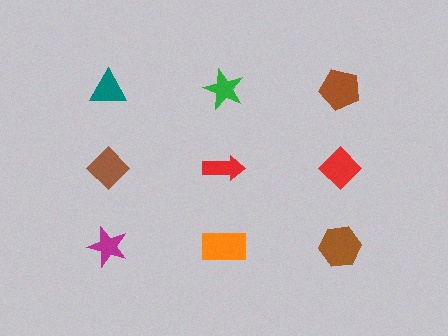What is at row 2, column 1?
A brown diamond.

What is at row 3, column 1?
A magenta star.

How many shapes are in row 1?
3 shapes.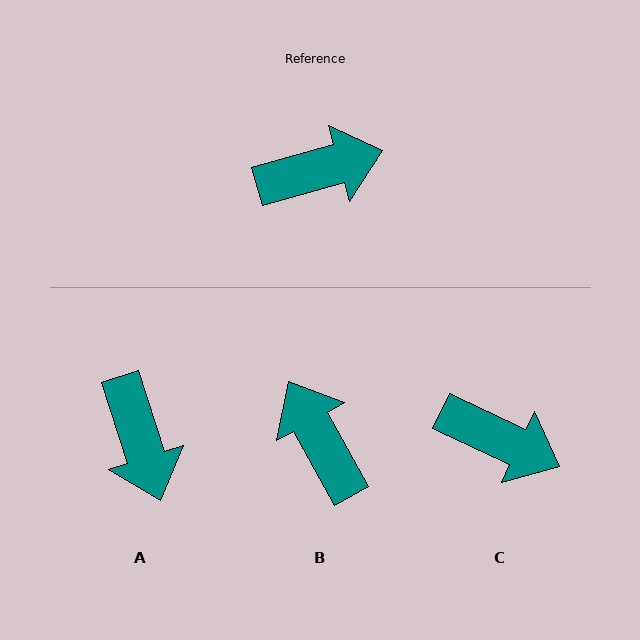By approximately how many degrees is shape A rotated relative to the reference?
Approximately 88 degrees clockwise.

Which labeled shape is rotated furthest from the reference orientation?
B, about 103 degrees away.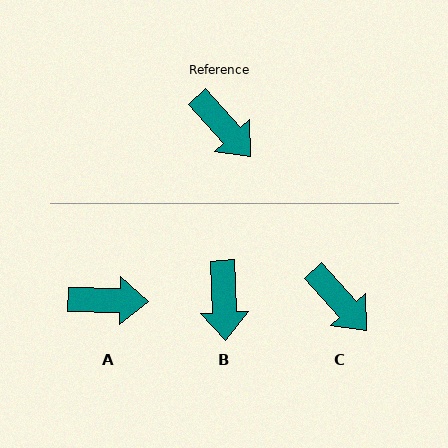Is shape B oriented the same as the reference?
No, it is off by about 40 degrees.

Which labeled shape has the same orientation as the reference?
C.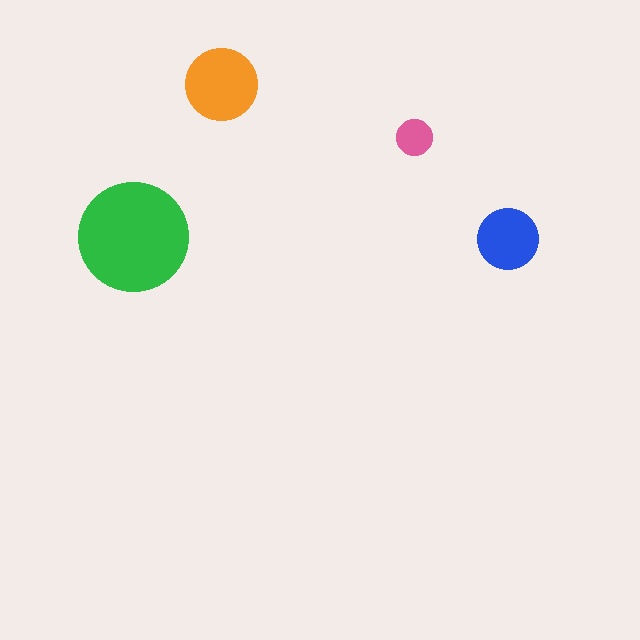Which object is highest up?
The orange circle is topmost.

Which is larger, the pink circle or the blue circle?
The blue one.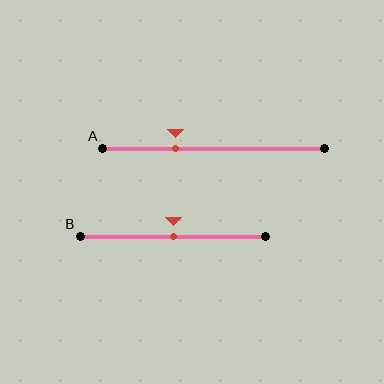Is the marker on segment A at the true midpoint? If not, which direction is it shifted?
No, the marker on segment A is shifted to the left by about 17% of the segment length.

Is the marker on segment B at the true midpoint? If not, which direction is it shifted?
Yes, the marker on segment B is at the true midpoint.